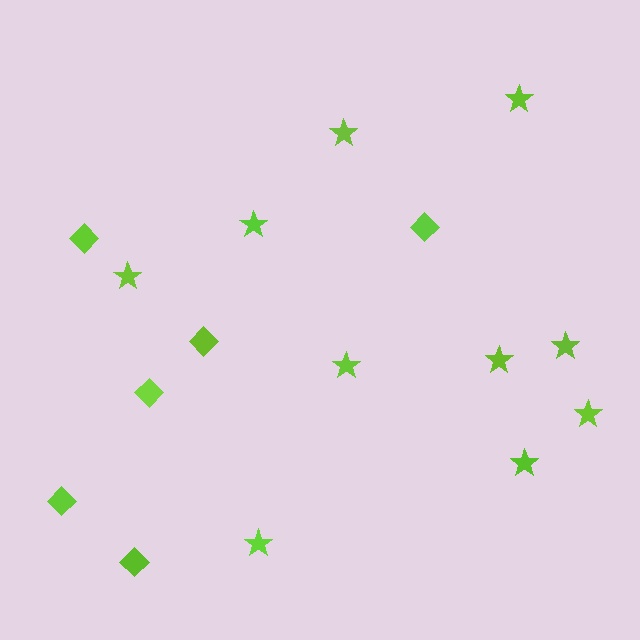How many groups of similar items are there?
There are 2 groups: one group of diamonds (6) and one group of stars (10).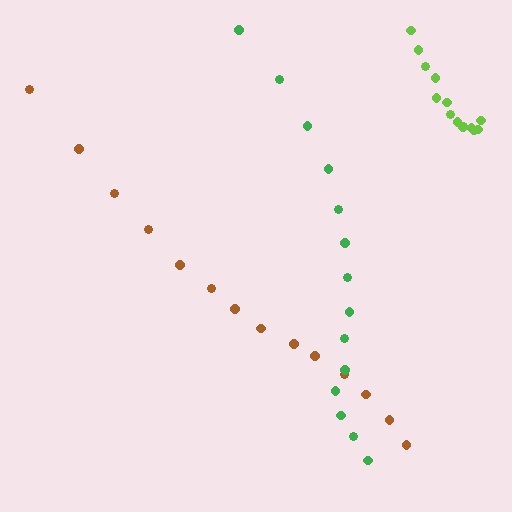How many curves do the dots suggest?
There are 3 distinct paths.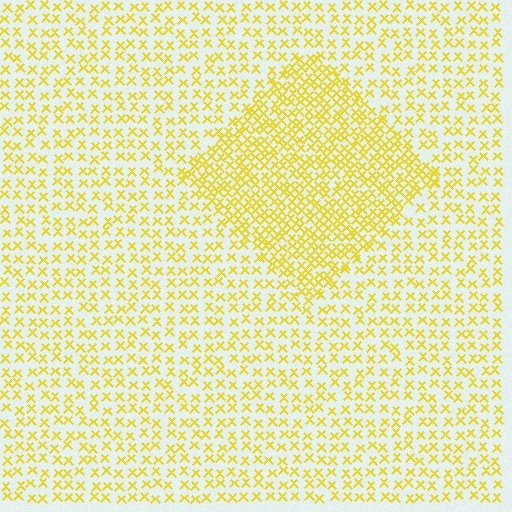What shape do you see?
I see a diamond.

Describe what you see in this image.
The image contains small yellow elements arranged at two different densities. A diamond-shaped region is visible where the elements are more densely packed than the surrounding area.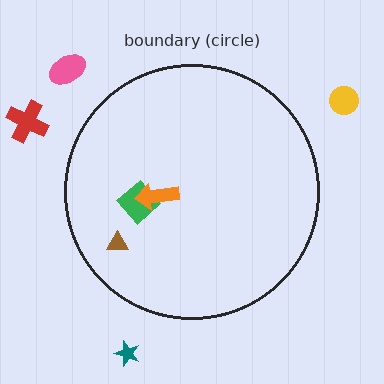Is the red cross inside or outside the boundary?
Outside.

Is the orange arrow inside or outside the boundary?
Inside.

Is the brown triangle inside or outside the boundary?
Inside.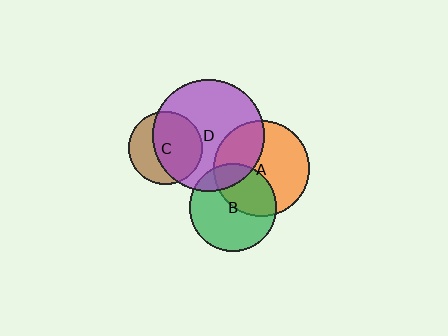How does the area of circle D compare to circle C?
Approximately 2.3 times.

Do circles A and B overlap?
Yes.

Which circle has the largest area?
Circle D (purple).